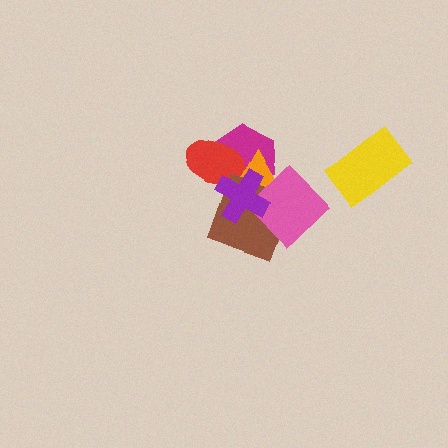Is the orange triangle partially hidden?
Yes, it is partially covered by another shape.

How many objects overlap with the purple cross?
5 objects overlap with the purple cross.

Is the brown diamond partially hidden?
Yes, it is partially covered by another shape.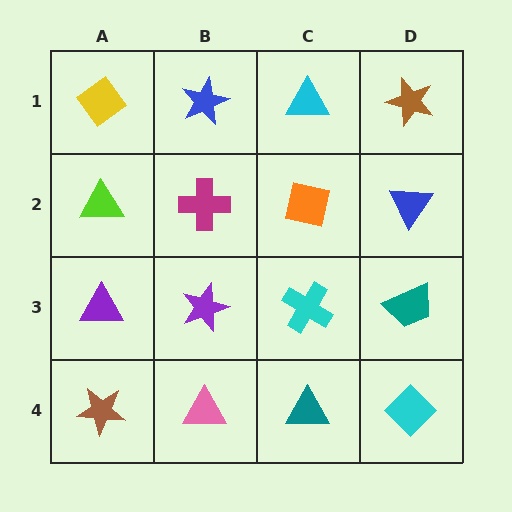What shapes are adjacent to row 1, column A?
A lime triangle (row 2, column A), a blue star (row 1, column B).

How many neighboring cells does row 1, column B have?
3.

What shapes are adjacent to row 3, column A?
A lime triangle (row 2, column A), a brown star (row 4, column A), a purple star (row 3, column B).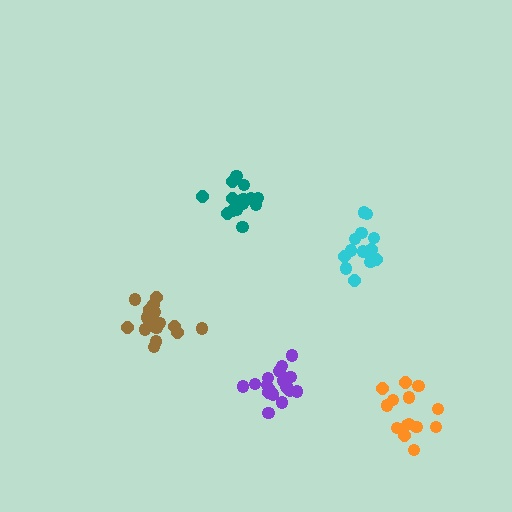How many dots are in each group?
Group 1: 14 dots, Group 2: 14 dots, Group 3: 15 dots, Group 4: 16 dots, Group 5: 19 dots (78 total).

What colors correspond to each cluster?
The clusters are colored: teal, orange, cyan, brown, purple.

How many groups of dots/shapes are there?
There are 5 groups.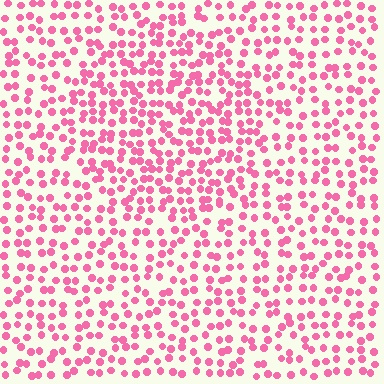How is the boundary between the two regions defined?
The boundary is defined by a change in element density (approximately 1.5x ratio). All elements are the same color, size, and shape.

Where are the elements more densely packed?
The elements are more densely packed inside the circle boundary.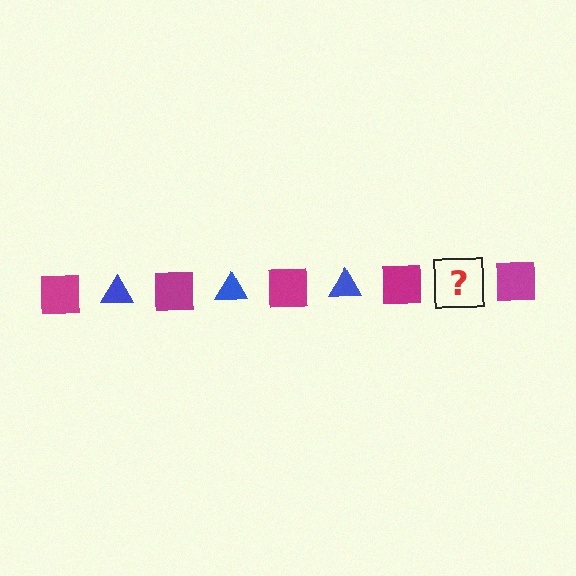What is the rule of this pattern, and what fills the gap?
The rule is that the pattern alternates between magenta square and blue triangle. The gap should be filled with a blue triangle.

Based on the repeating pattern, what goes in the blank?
The blank should be a blue triangle.